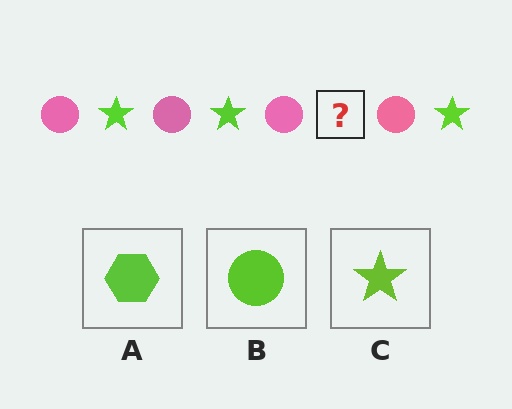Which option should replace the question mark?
Option C.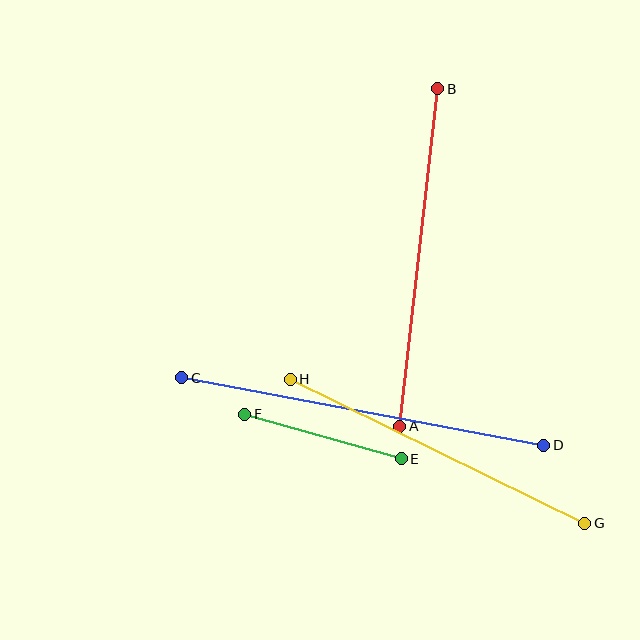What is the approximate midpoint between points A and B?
The midpoint is at approximately (419, 257) pixels.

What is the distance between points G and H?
The distance is approximately 328 pixels.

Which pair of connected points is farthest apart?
Points C and D are farthest apart.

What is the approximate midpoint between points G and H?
The midpoint is at approximately (438, 451) pixels.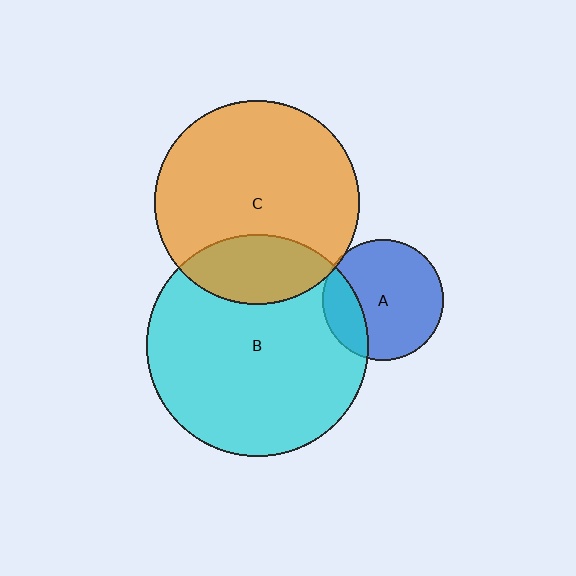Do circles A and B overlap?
Yes.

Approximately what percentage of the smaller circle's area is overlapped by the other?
Approximately 25%.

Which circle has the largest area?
Circle B (cyan).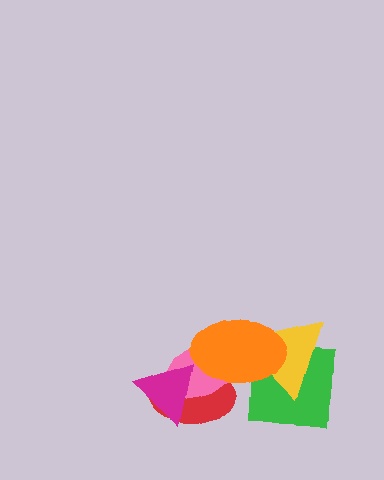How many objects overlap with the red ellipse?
3 objects overlap with the red ellipse.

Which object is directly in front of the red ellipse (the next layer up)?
The pink ellipse is directly in front of the red ellipse.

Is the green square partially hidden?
Yes, it is partially covered by another shape.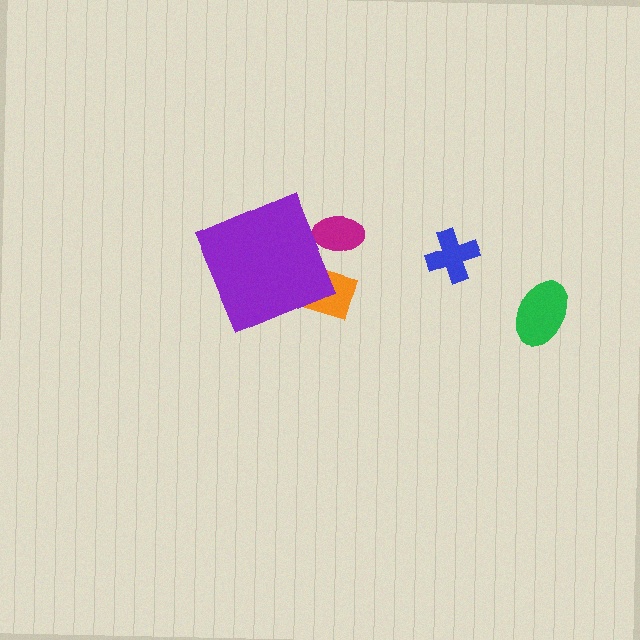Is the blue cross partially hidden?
No, the blue cross is fully visible.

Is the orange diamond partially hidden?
Yes, the orange diamond is partially hidden behind the purple diamond.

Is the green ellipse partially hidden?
No, the green ellipse is fully visible.